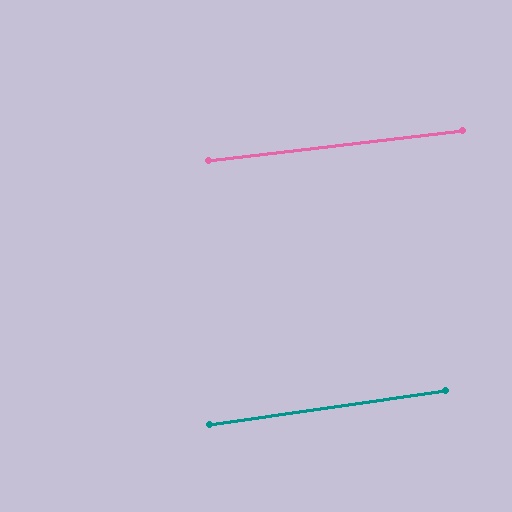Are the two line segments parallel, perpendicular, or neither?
Parallel — their directions differ by only 1.5°.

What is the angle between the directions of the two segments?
Approximately 2 degrees.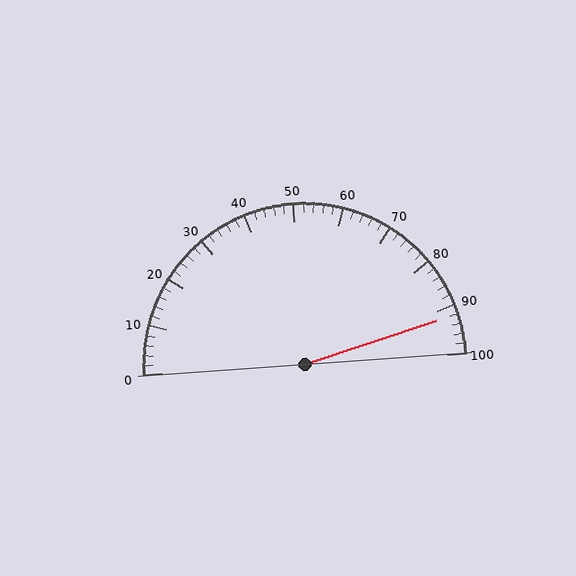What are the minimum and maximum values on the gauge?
The gauge ranges from 0 to 100.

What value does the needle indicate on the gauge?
The needle indicates approximately 92.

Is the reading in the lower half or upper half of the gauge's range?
The reading is in the upper half of the range (0 to 100).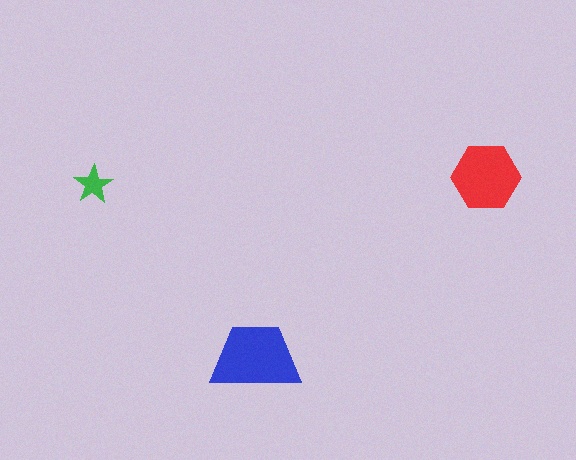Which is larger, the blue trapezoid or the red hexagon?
The blue trapezoid.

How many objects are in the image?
There are 3 objects in the image.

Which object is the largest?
The blue trapezoid.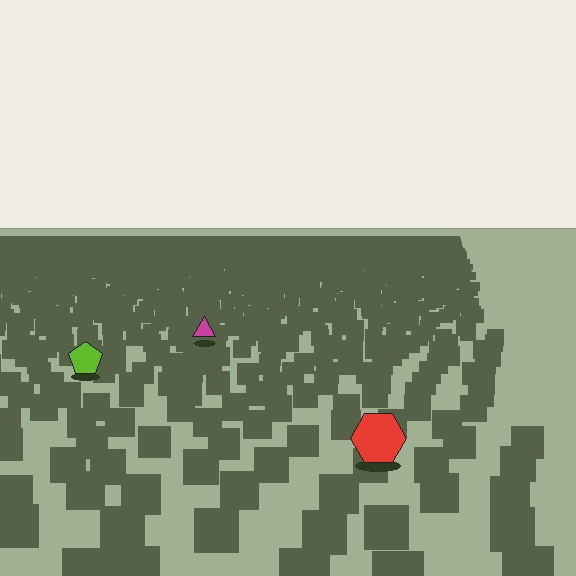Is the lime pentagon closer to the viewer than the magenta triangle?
Yes. The lime pentagon is closer — you can tell from the texture gradient: the ground texture is coarser near it.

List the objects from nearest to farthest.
From nearest to farthest: the red hexagon, the lime pentagon, the magenta triangle.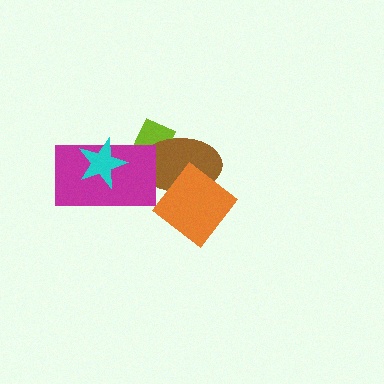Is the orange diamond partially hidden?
No, no other shape covers it.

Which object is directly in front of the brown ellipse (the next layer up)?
The orange diamond is directly in front of the brown ellipse.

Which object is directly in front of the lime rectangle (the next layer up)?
The brown ellipse is directly in front of the lime rectangle.